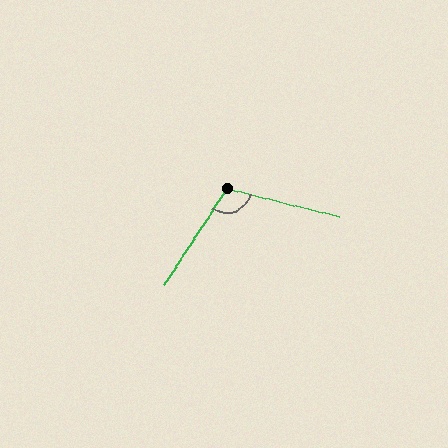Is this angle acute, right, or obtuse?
It is obtuse.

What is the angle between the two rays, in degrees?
Approximately 109 degrees.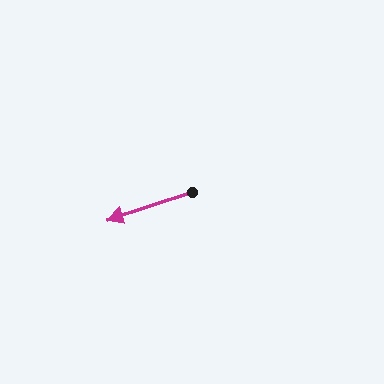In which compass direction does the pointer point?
West.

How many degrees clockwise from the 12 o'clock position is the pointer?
Approximately 252 degrees.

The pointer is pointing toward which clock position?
Roughly 8 o'clock.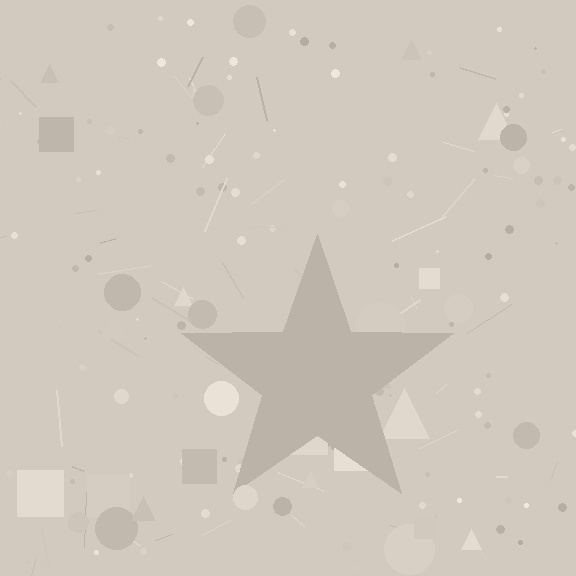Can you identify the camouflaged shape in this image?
The camouflaged shape is a star.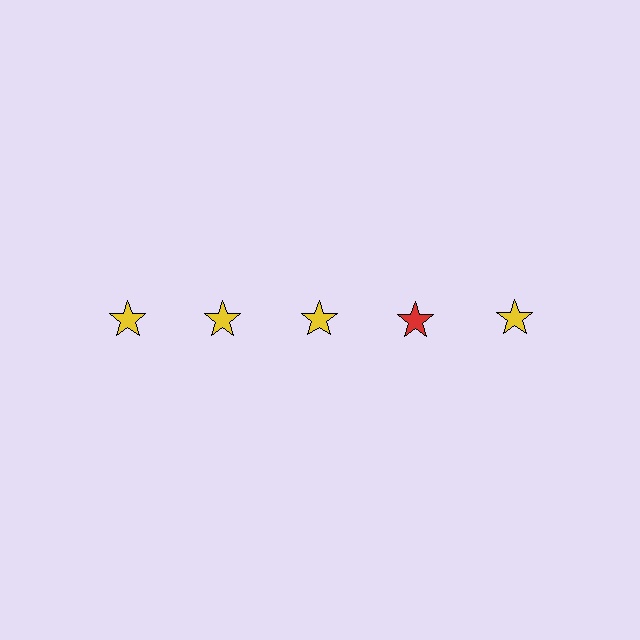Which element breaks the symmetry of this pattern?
The red star in the top row, second from right column breaks the symmetry. All other shapes are yellow stars.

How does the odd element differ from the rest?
It has a different color: red instead of yellow.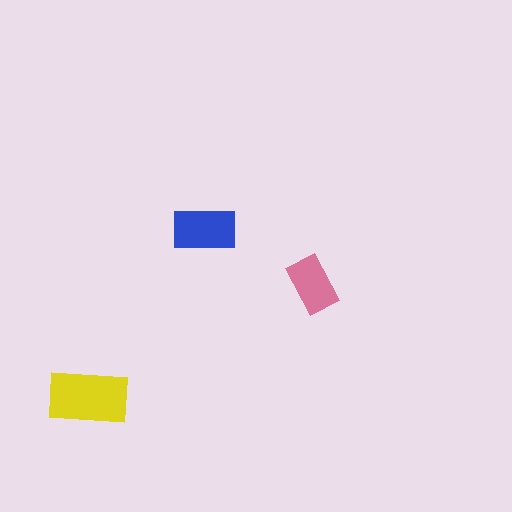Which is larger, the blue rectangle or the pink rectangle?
The blue one.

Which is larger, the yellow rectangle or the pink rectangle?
The yellow one.